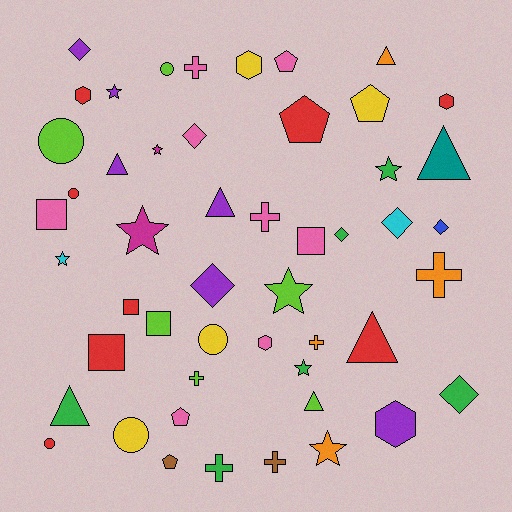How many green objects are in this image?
There are 6 green objects.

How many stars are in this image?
There are 8 stars.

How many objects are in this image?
There are 50 objects.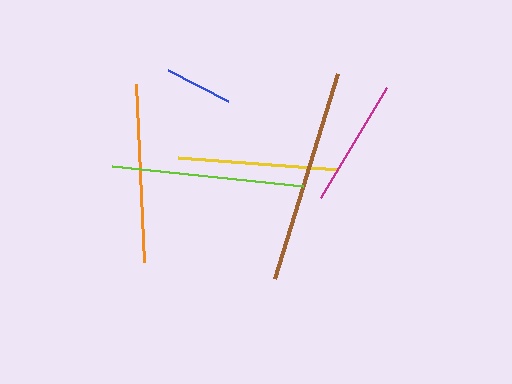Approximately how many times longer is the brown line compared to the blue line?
The brown line is approximately 3.1 times the length of the blue line.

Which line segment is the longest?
The brown line is the longest at approximately 214 pixels.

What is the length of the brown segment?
The brown segment is approximately 214 pixels long.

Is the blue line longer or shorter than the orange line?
The orange line is longer than the blue line.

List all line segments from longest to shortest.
From longest to shortest: brown, lime, orange, yellow, magenta, blue.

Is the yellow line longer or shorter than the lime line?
The lime line is longer than the yellow line.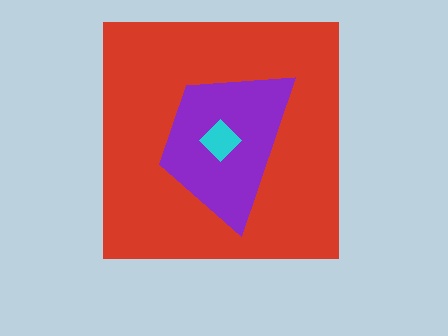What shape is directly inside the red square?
The purple trapezoid.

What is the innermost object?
The cyan diamond.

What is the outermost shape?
The red square.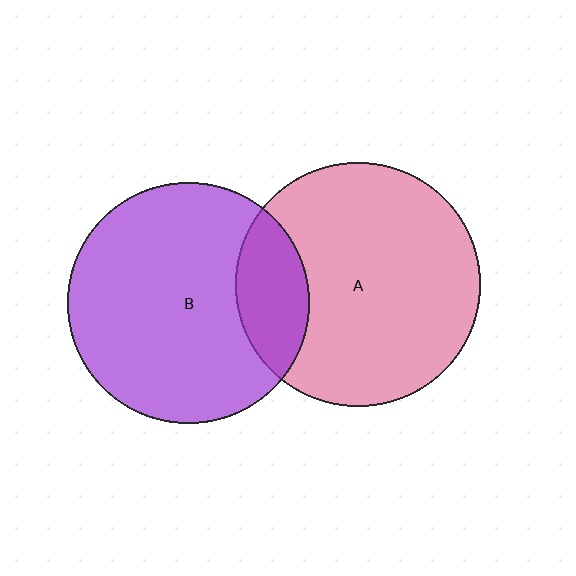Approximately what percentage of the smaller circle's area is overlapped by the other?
Approximately 20%.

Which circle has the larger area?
Circle A (pink).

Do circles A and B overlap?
Yes.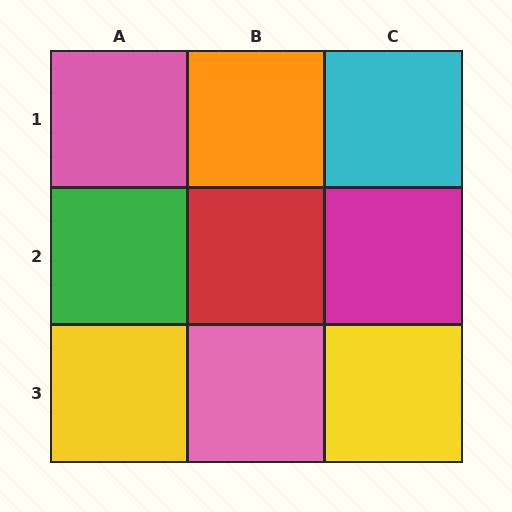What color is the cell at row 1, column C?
Cyan.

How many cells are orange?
1 cell is orange.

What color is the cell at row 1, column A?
Pink.